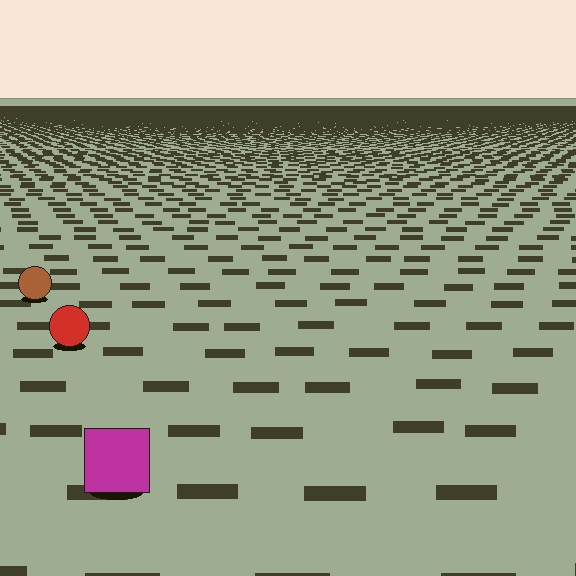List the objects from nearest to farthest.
From nearest to farthest: the magenta square, the red circle, the brown circle.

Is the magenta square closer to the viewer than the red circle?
Yes. The magenta square is closer — you can tell from the texture gradient: the ground texture is coarser near it.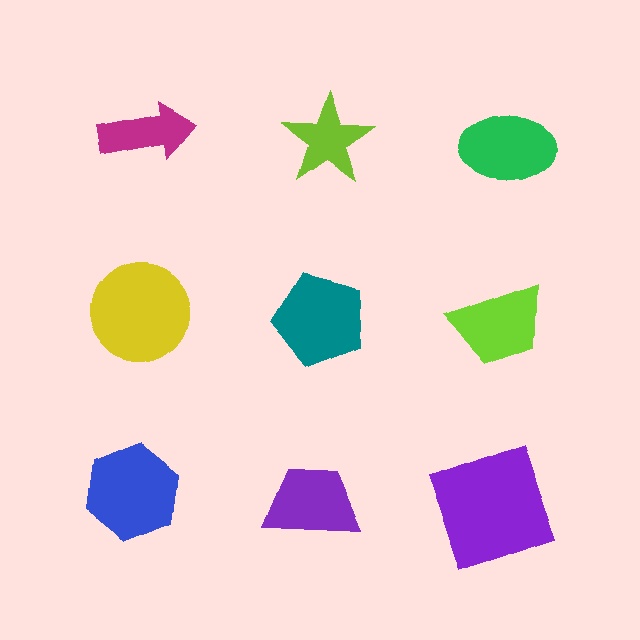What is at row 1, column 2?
A lime star.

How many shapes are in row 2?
3 shapes.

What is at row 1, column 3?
A green ellipse.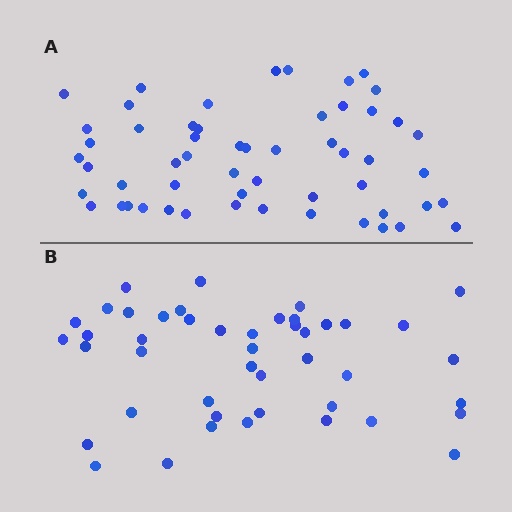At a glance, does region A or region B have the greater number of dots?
Region A (the top region) has more dots.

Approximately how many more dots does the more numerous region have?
Region A has roughly 10 or so more dots than region B.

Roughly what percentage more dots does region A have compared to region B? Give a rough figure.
About 20% more.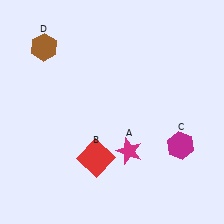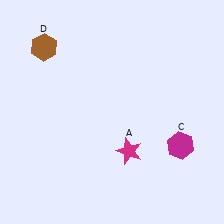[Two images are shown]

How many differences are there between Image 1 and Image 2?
There is 1 difference between the two images.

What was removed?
The red square (B) was removed in Image 2.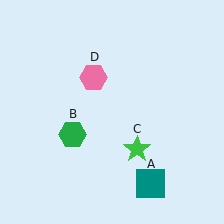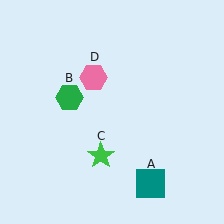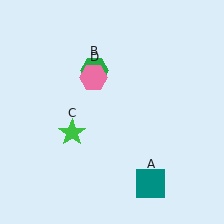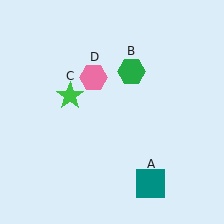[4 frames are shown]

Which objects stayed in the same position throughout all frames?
Teal square (object A) and pink hexagon (object D) remained stationary.